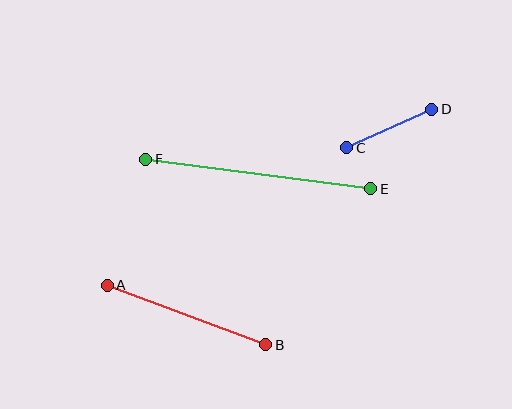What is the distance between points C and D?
The distance is approximately 93 pixels.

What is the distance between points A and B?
The distance is approximately 169 pixels.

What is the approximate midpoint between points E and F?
The midpoint is at approximately (258, 174) pixels.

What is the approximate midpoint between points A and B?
The midpoint is at approximately (187, 315) pixels.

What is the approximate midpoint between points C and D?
The midpoint is at approximately (389, 128) pixels.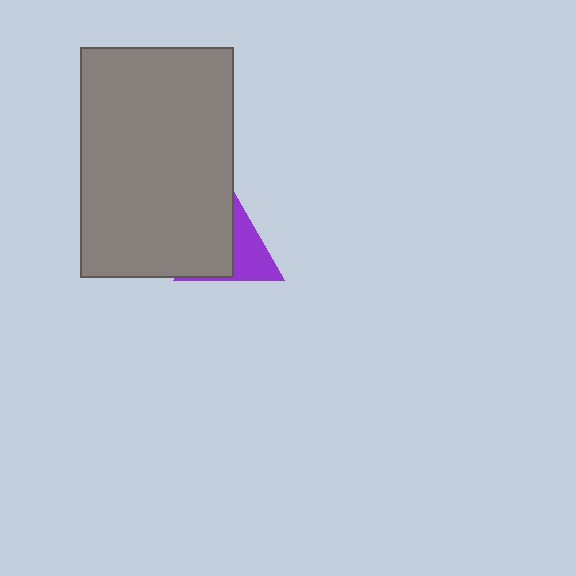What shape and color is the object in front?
The object in front is a gray rectangle.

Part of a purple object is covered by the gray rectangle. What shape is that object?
It is a triangle.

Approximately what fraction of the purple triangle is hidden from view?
Roughly 53% of the purple triangle is hidden behind the gray rectangle.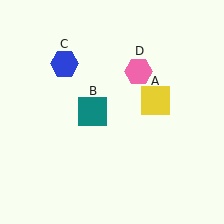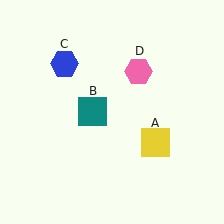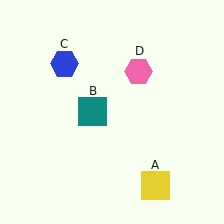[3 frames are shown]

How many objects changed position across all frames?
1 object changed position: yellow square (object A).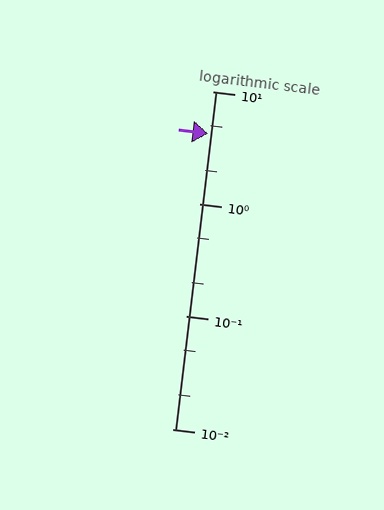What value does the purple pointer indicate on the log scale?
The pointer indicates approximately 4.2.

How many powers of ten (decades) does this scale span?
The scale spans 3 decades, from 0.01 to 10.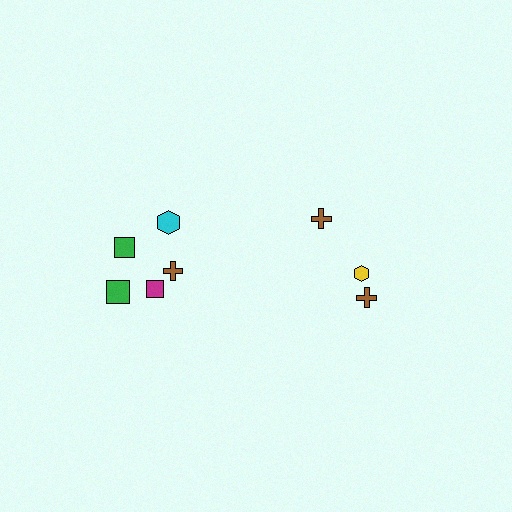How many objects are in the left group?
There are 5 objects.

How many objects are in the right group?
There are 3 objects.